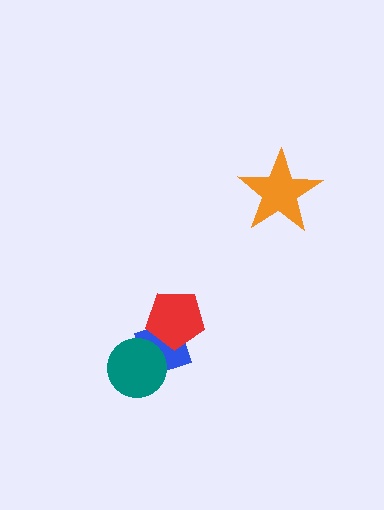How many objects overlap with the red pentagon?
1 object overlaps with the red pentagon.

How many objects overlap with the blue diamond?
2 objects overlap with the blue diamond.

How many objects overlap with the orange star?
0 objects overlap with the orange star.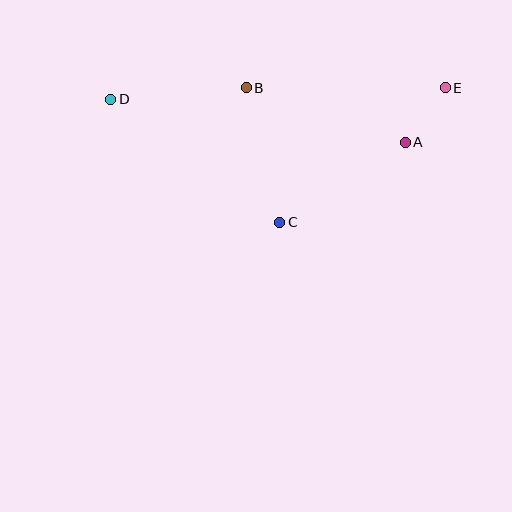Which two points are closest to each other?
Points A and E are closest to each other.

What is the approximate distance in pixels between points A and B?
The distance between A and B is approximately 168 pixels.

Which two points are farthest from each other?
Points D and E are farthest from each other.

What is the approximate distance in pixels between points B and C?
The distance between B and C is approximately 138 pixels.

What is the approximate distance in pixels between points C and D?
The distance between C and D is approximately 209 pixels.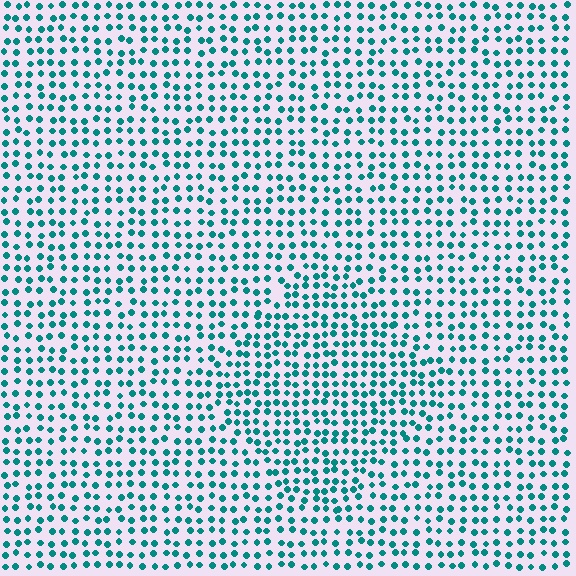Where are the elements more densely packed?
The elements are more densely packed inside the diamond boundary.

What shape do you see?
I see a diamond.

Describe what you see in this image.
The image contains small teal elements arranged at two different densities. A diamond-shaped region is visible where the elements are more densely packed than the surrounding area.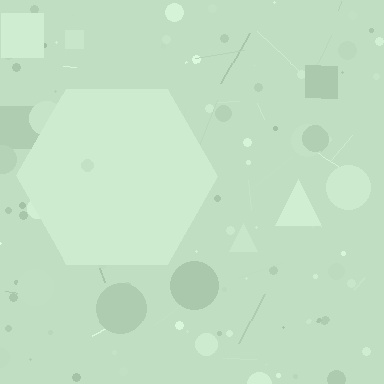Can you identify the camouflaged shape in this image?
The camouflaged shape is a hexagon.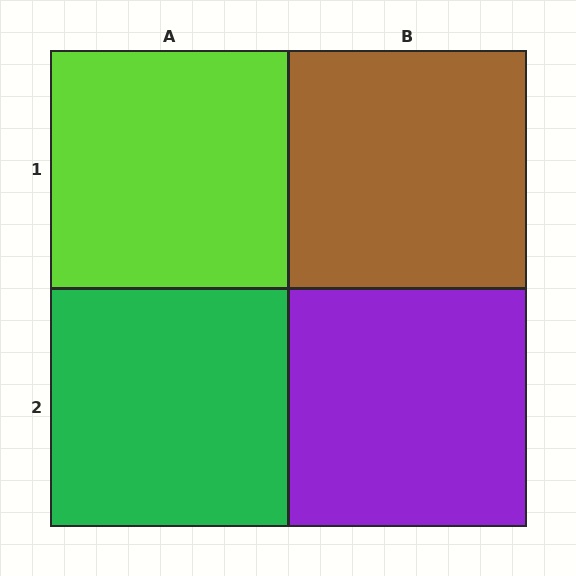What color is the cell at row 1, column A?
Lime.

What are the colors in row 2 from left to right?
Green, purple.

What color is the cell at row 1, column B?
Brown.